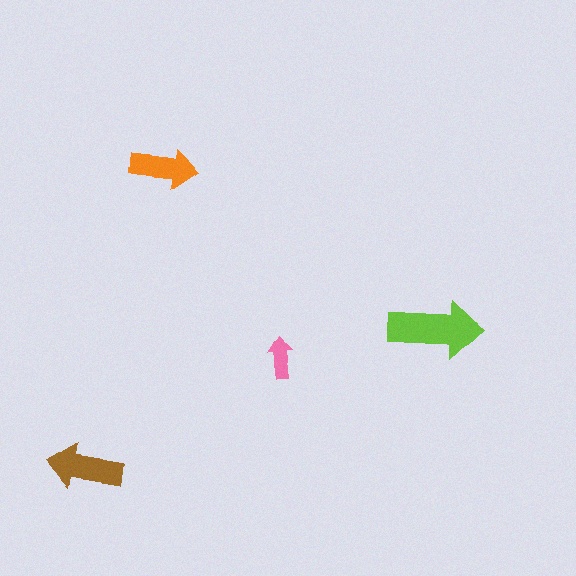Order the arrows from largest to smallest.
the lime one, the brown one, the orange one, the pink one.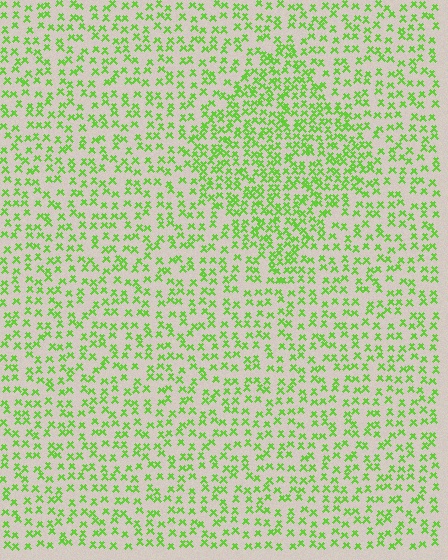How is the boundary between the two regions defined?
The boundary is defined by a change in element density (approximately 1.7x ratio). All elements are the same color, size, and shape.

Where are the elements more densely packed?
The elements are more densely packed inside the diamond boundary.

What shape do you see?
I see a diamond.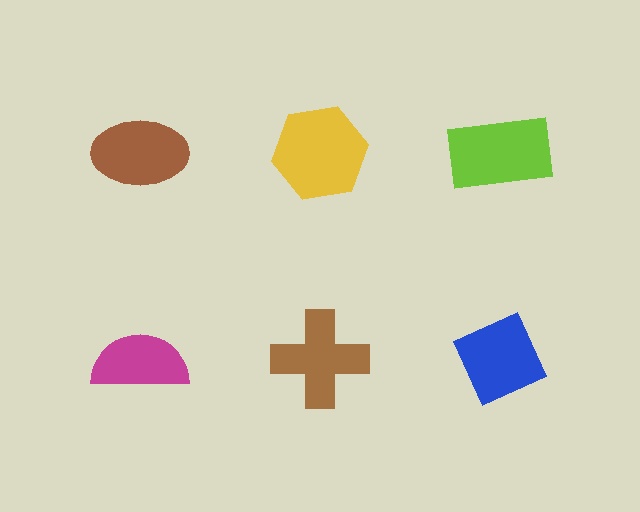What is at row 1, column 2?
A yellow hexagon.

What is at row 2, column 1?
A magenta semicircle.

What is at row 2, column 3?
A blue diamond.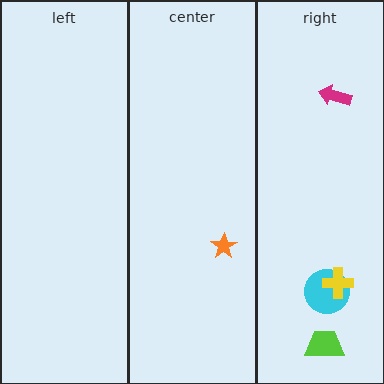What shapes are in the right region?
The cyan circle, the yellow cross, the lime trapezoid, the magenta arrow.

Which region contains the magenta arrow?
The right region.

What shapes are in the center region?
The orange star.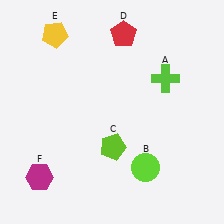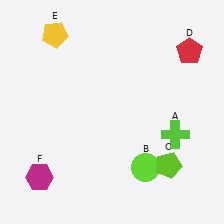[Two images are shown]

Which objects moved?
The objects that moved are: the lime cross (A), the lime pentagon (C), the red pentagon (D).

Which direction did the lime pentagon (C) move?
The lime pentagon (C) moved right.